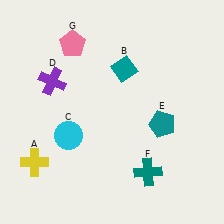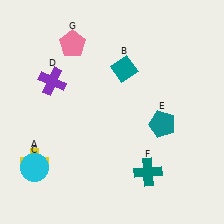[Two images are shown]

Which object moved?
The cyan circle (C) moved left.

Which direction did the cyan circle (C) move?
The cyan circle (C) moved left.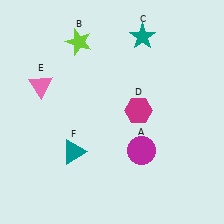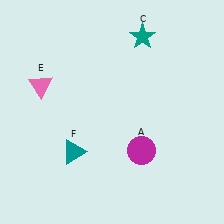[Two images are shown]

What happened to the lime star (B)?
The lime star (B) was removed in Image 2. It was in the top-left area of Image 1.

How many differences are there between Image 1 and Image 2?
There are 2 differences between the two images.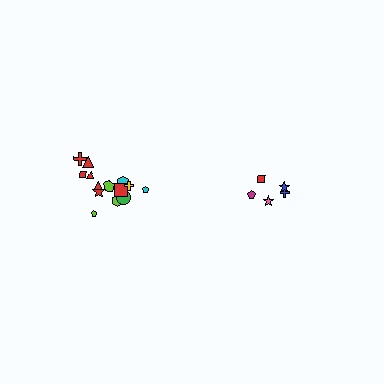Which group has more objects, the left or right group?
The left group.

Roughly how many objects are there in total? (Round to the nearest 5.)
Roughly 20 objects in total.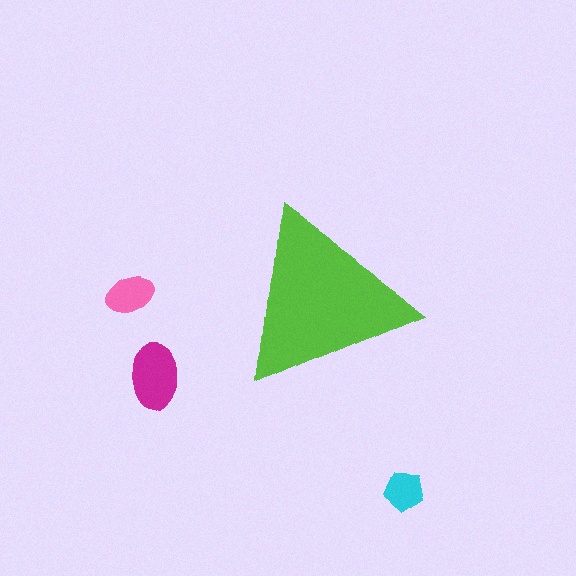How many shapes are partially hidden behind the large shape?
0 shapes are partially hidden.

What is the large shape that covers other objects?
A lime triangle.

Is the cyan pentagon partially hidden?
No, the cyan pentagon is fully visible.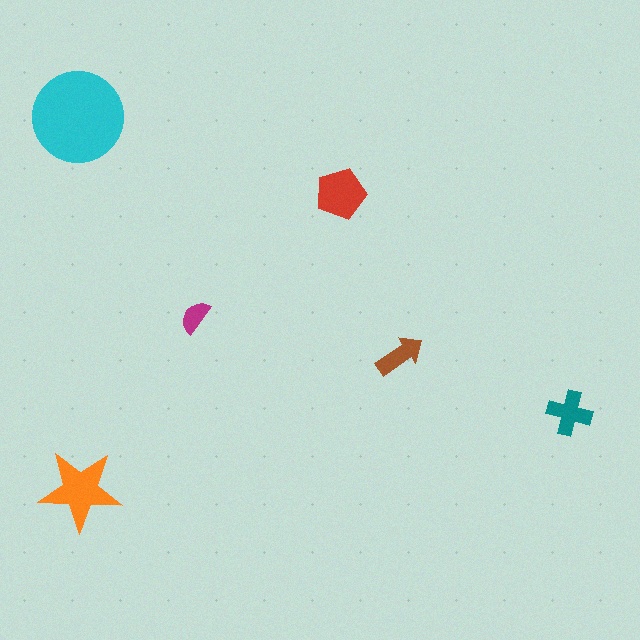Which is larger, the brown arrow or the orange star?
The orange star.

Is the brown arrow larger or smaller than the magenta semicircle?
Larger.